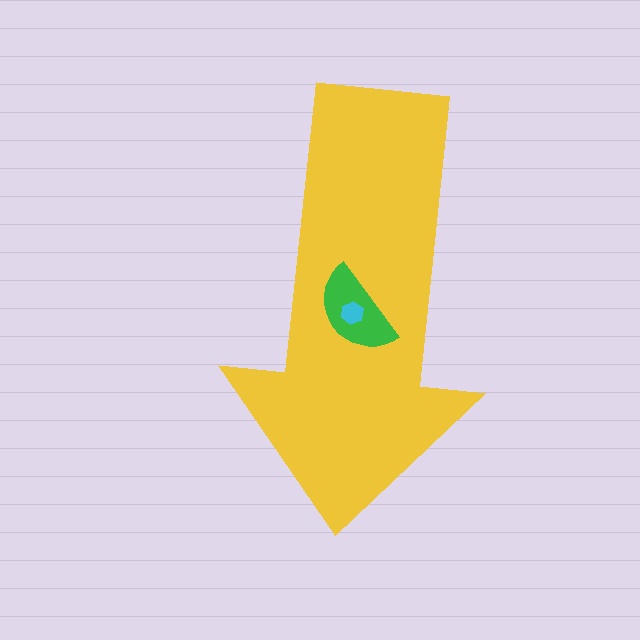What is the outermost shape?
The yellow arrow.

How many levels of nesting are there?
3.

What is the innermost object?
The cyan hexagon.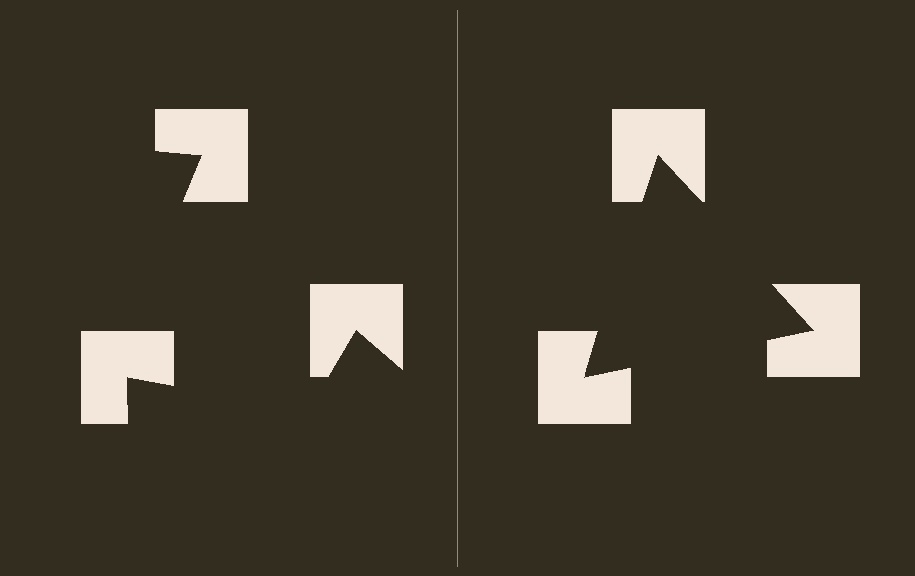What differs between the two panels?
The notched squares are positioned identically on both sides; only the wedge orientations differ. On the right they align to a triangle; on the left they are misaligned.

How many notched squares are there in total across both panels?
6 — 3 on each side.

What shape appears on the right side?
An illusory triangle.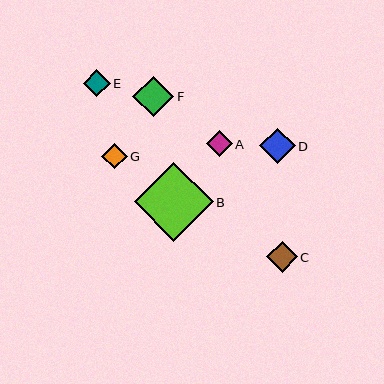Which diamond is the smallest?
Diamond G is the smallest with a size of approximately 26 pixels.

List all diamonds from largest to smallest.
From largest to smallest: B, F, D, C, E, A, G.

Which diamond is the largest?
Diamond B is the largest with a size of approximately 79 pixels.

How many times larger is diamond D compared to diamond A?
Diamond D is approximately 1.4 times the size of diamond A.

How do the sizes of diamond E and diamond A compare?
Diamond E and diamond A are approximately the same size.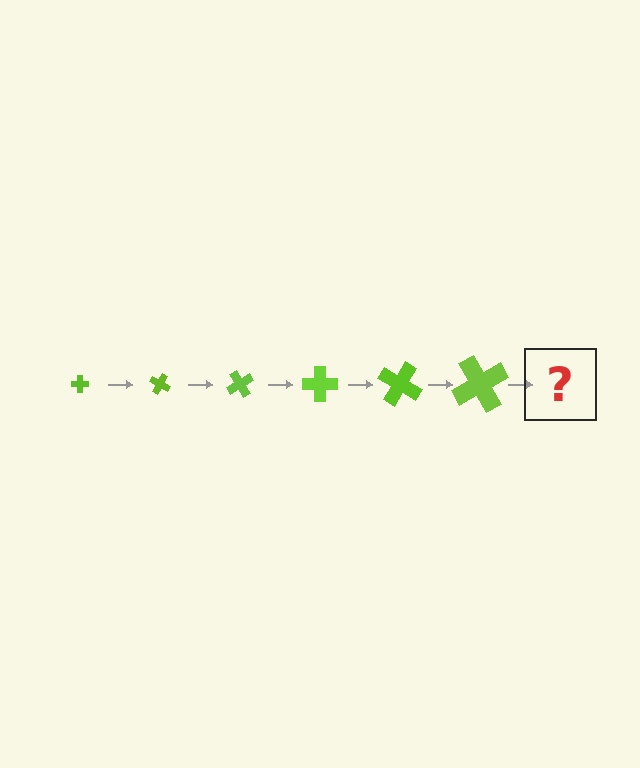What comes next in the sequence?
The next element should be a cross, larger than the previous one and rotated 180 degrees from the start.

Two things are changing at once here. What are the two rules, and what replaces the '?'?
The two rules are that the cross grows larger each step and it rotates 30 degrees each step. The '?' should be a cross, larger than the previous one and rotated 180 degrees from the start.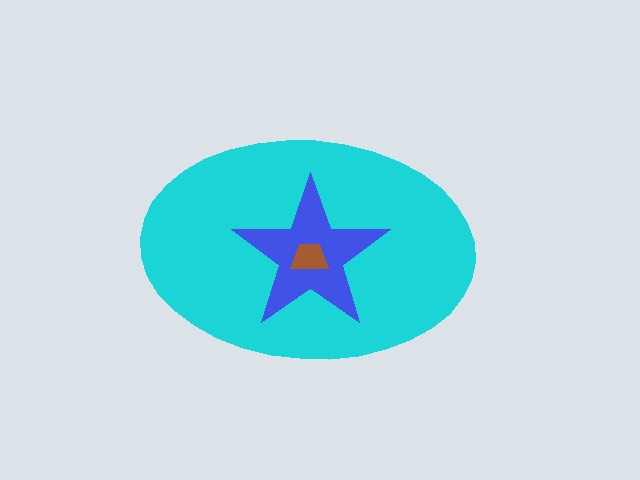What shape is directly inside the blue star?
The brown trapezoid.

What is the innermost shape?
The brown trapezoid.